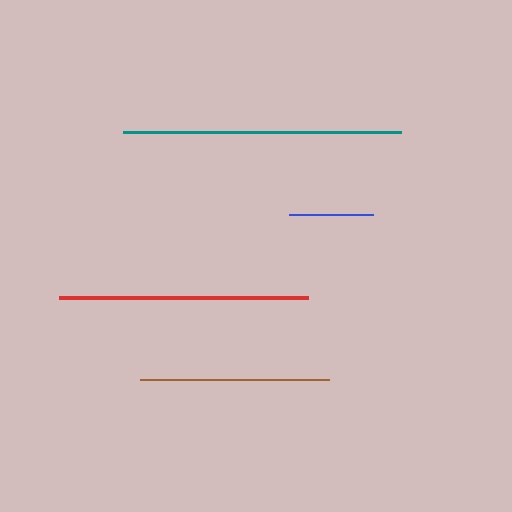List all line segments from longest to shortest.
From longest to shortest: teal, red, brown, blue.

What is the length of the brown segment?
The brown segment is approximately 189 pixels long.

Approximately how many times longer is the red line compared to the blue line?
The red line is approximately 2.9 times the length of the blue line.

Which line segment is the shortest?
The blue line is the shortest at approximately 84 pixels.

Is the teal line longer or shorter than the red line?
The teal line is longer than the red line.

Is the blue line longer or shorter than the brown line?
The brown line is longer than the blue line.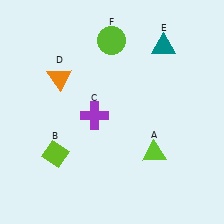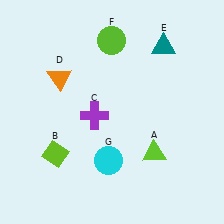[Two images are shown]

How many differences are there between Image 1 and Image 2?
There is 1 difference between the two images.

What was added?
A cyan circle (G) was added in Image 2.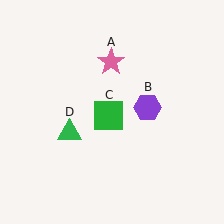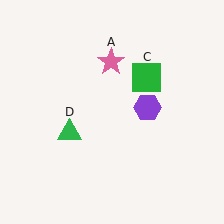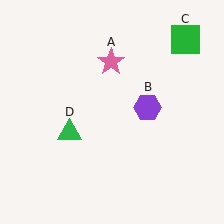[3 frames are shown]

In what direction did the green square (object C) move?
The green square (object C) moved up and to the right.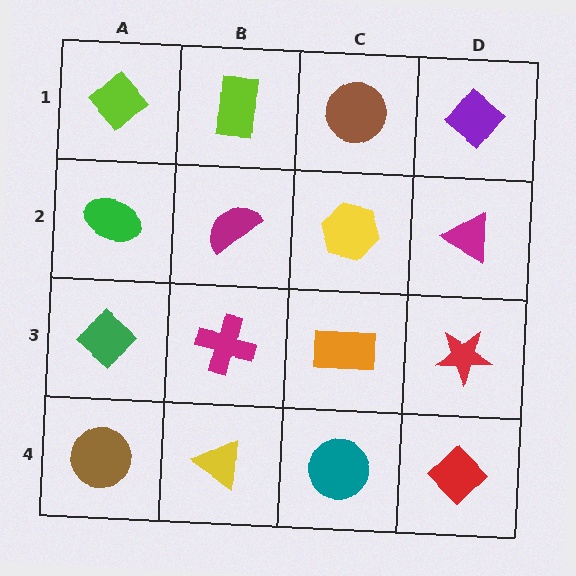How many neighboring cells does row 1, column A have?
2.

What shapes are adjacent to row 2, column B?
A lime rectangle (row 1, column B), a magenta cross (row 3, column B), a green ellipse (row 2, column A), a yellow hexagon (row 2, column C).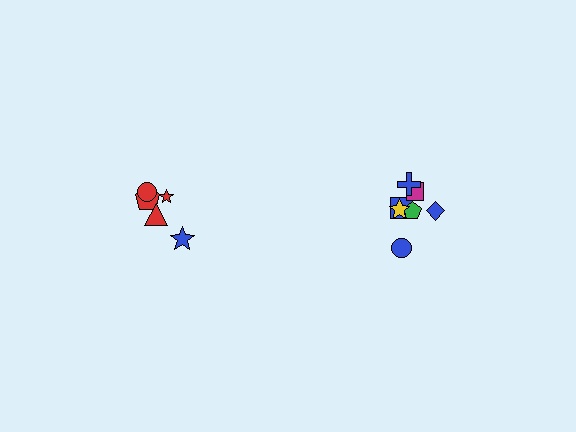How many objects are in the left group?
There are 5 objects.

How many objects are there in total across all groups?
There are 12 objects.